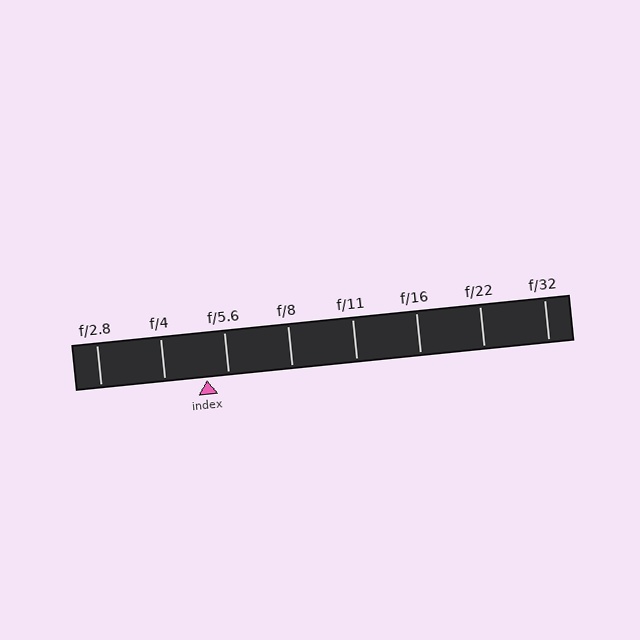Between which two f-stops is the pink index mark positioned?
The index mark is between f/4 and f/5.6.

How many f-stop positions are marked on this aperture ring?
There are 8 f-stop positions marked.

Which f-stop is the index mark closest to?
The index mark is closest to f/5.6.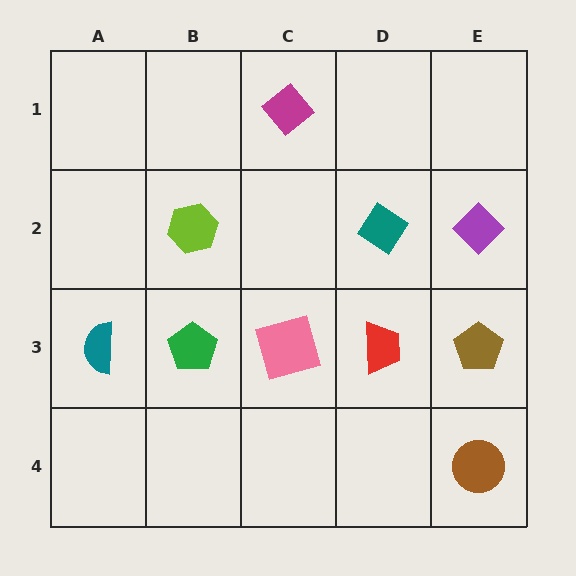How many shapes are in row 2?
3 shapes.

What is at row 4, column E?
A brown circle.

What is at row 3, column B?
A green pentagon.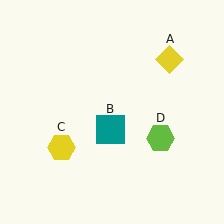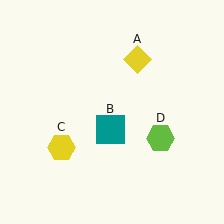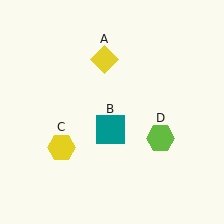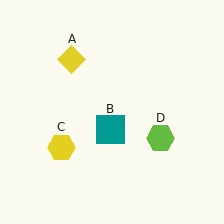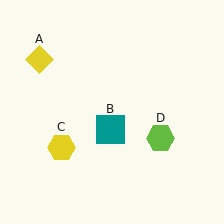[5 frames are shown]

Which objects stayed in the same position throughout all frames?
Teal square (object B) and yellow hexagon (object C) and lime hexagon (object D) remained stationary.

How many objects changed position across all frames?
1 object changed position: yellow diamond (object A).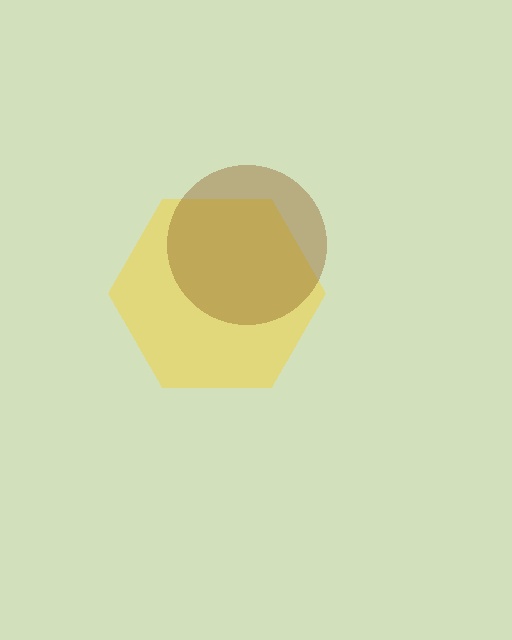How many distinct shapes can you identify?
There are 2 distinct shapes: a yellow hexagon, a brown circle.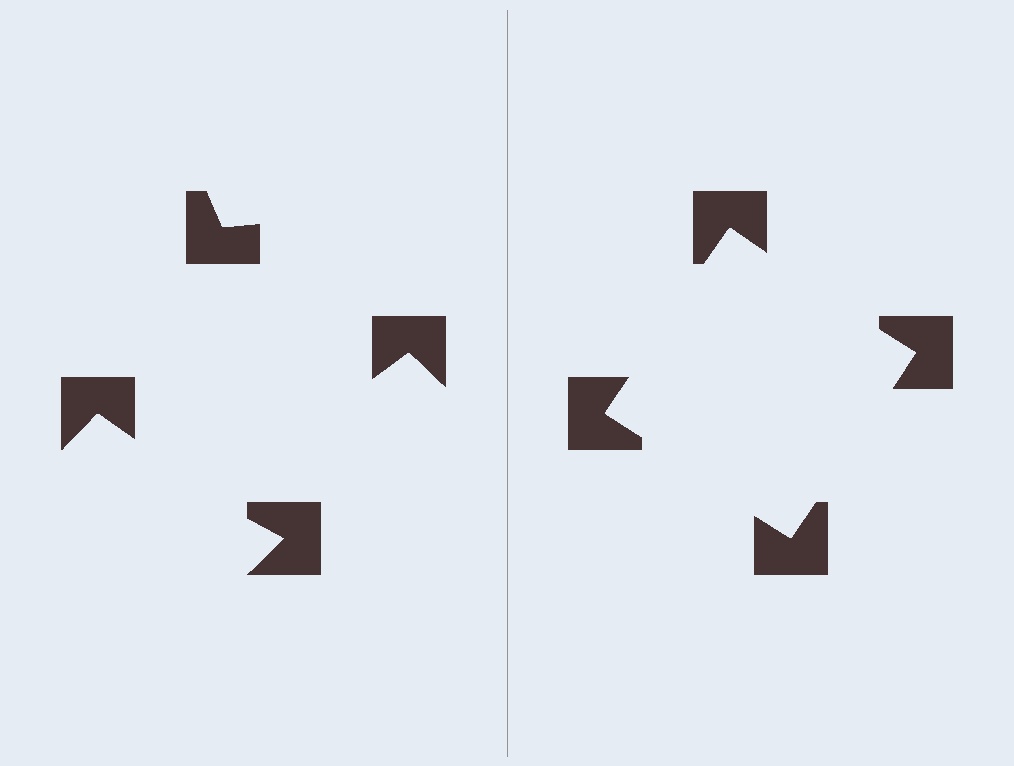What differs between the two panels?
The notched squares are positioned identically on both sides; only the wedge orientations differ. On the right they align to a square; on the left they are misaligned.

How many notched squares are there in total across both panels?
8 — 4 on each side.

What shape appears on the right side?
An illusory square.